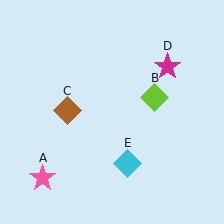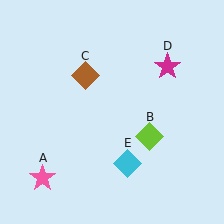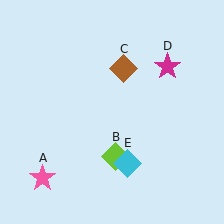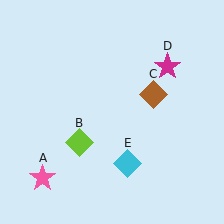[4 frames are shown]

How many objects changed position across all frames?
2 objects changed position: lime diamond (object B), brown diamond (object C).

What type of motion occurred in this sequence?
The lime diamond (object B), brown diamond (object C) rotated clockwise around the center of the scene.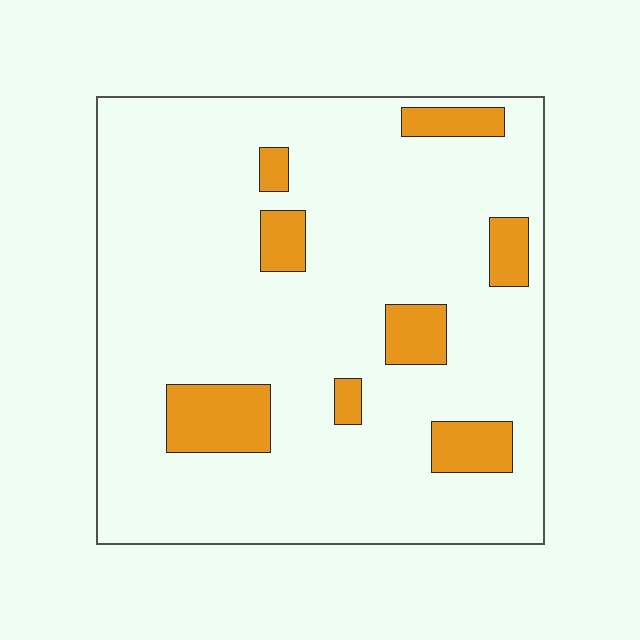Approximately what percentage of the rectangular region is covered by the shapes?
Approximately 15%.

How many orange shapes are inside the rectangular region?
8.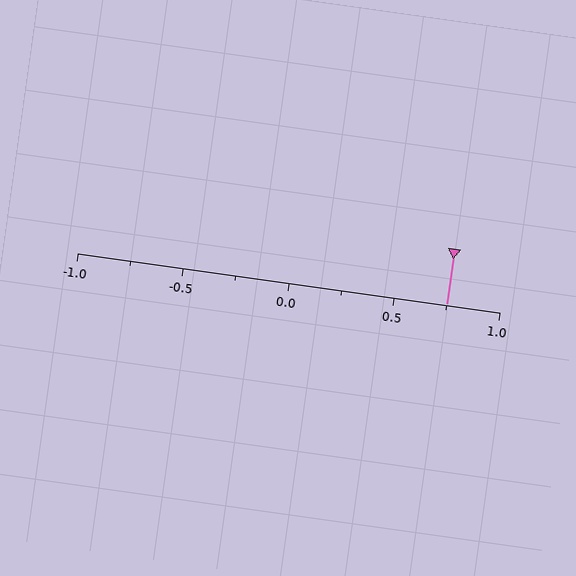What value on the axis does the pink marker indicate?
The marker indicates approximately 0.75.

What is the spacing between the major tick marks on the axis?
The major ticks are spaced 0.5 apart.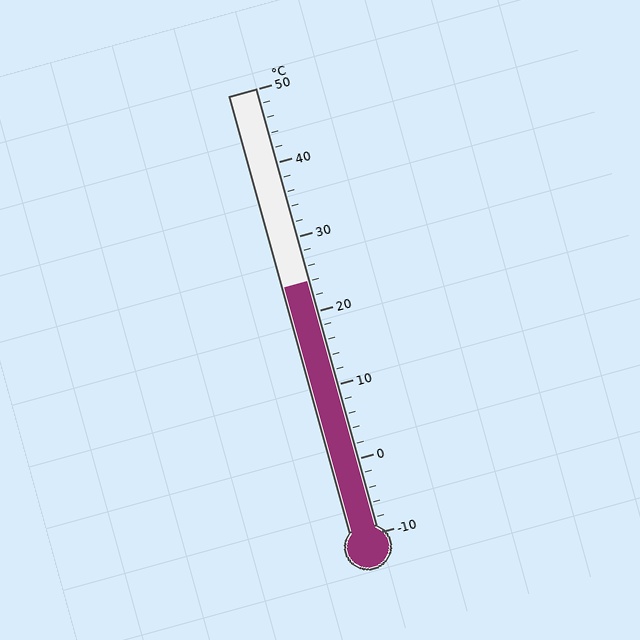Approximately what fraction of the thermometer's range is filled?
The thermometer is filled to approximately 55% of its range.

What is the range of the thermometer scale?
The thermometer scale ranges from -10°C to 50°C.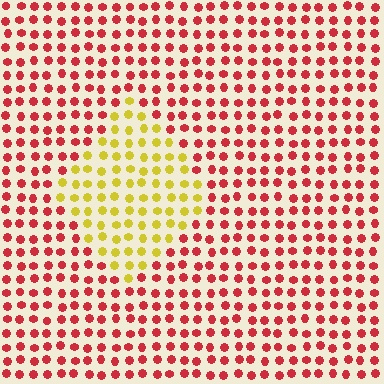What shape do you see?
I see a diamond.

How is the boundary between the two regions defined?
The boundary is defined purely by a slight shift in hue (about 64 degrees). Spacing, size, and orientation are identical on both sides.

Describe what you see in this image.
The image is filled with small red elements in a uniform arrangement. A diamond-shaped region is visible where the elements are tinted to a slightly different hue, forming a subtle color boundary.